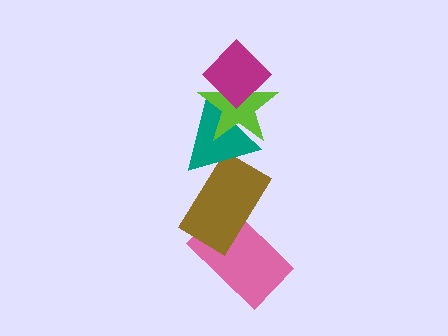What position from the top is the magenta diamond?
The magenta diamond is 1st from the top.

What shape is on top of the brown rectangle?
The teal triangle is on top of the brown rectangle.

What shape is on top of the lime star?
The magenta diamond is on top of the lime star.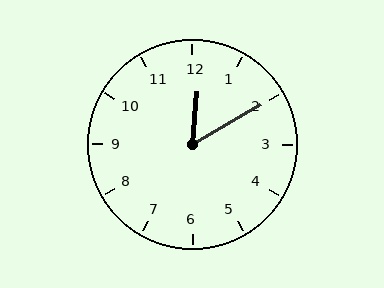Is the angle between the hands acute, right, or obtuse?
It is acute.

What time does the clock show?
12:10.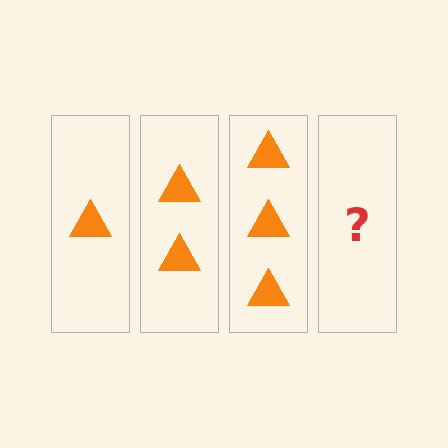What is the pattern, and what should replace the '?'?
The pattern is that each step adds one more triangle. The '?' should be 4 triangles.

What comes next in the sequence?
The next element should be 4 triangles.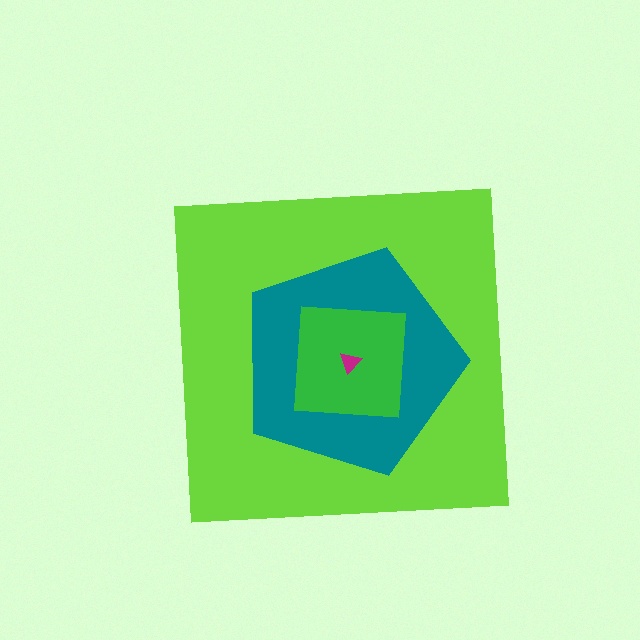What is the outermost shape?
The lime square.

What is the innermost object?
The magenta triangle.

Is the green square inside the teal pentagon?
Yes.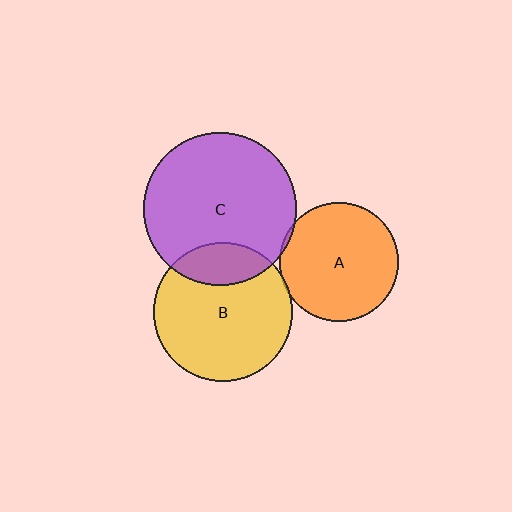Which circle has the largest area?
Circle C (purple).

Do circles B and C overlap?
Yes.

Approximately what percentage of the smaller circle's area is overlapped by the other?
Approximately 20%.